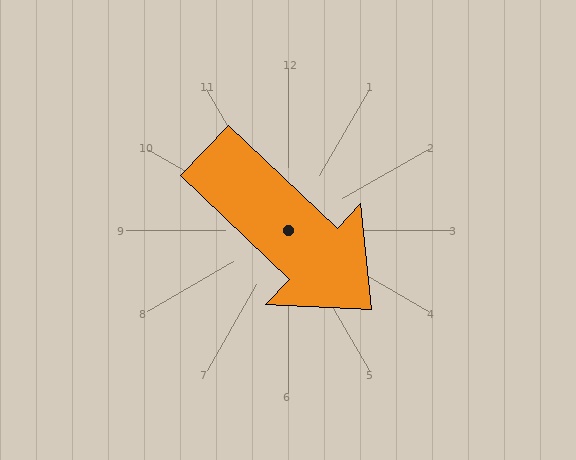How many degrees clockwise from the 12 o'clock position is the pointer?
Approximately 134 degrees.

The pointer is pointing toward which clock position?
Roughly 4 o'clock.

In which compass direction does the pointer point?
Southeast.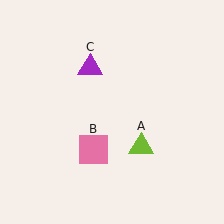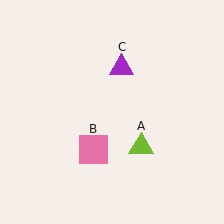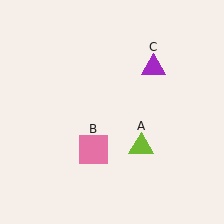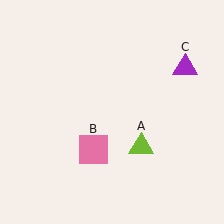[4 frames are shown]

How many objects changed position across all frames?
1 object changed position: purple triangle (object C).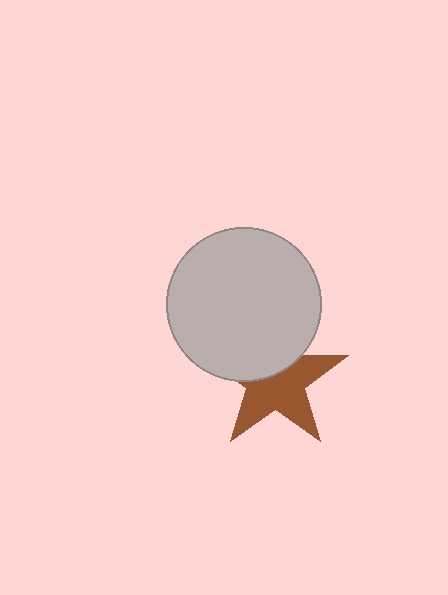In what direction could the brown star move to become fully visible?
The brown star could move down. That would shift it out from behind the light gray circle entirely.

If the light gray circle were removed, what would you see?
You would see the complete brown star.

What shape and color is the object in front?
The object in front is a light gray circle.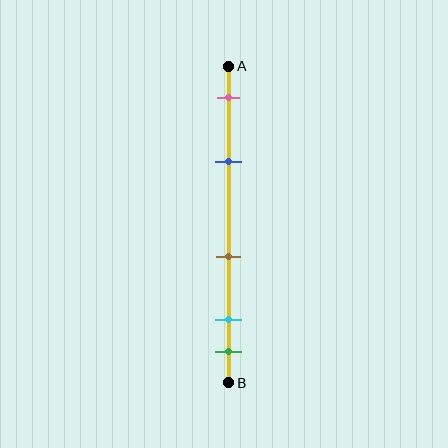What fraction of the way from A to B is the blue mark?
The blue mark is approximately 30% (0.3) of the way from A to B.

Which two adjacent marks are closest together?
The cyan and green marks are the closest adjacent pair.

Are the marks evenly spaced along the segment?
No, the marks are not evenly spaced.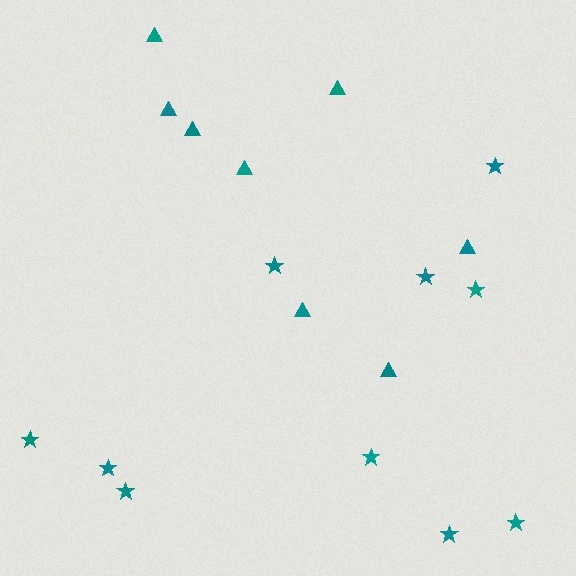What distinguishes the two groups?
There are 2 groups: one group of triangles (8) and one group of stars (10).